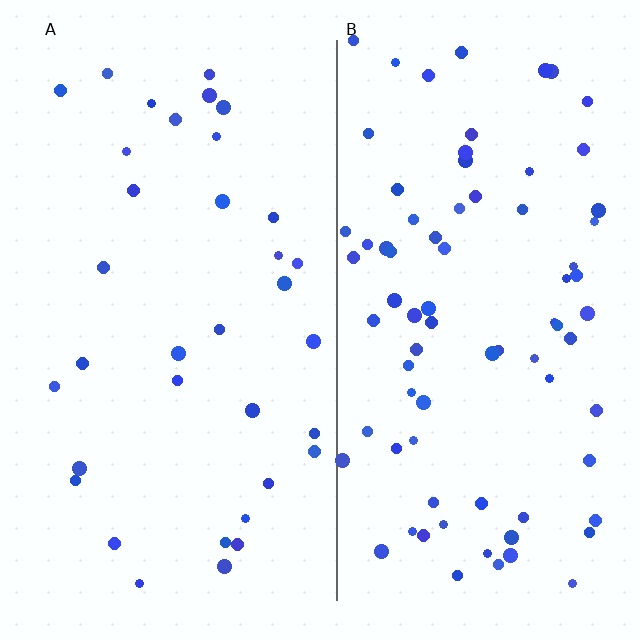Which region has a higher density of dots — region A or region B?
B (the right).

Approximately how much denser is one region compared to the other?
Approximately 2.3× — region B over region A.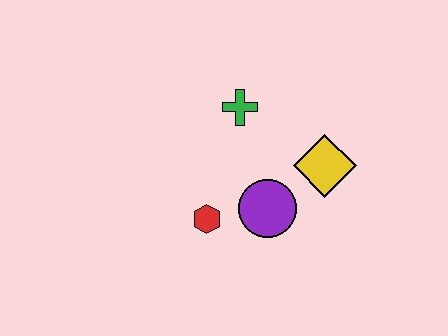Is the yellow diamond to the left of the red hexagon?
No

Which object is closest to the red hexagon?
The purple circle is closest to the red hexagon.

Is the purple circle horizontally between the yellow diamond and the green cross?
Yes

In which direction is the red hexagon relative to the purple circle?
The red hexagon is to the left of the purple circle.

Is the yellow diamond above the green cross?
No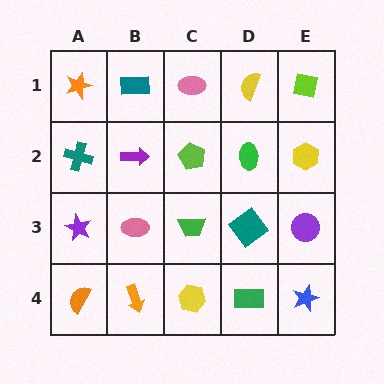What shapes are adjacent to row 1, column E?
A yellow hexagon (row 2, column E), a yellow semicircle (row 1, column D).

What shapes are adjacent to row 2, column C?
A pink ellipse (row 1, column C), a green trapezoid (row 3, column C), a purple arrow (row 2, column B), a green ellipse (row 2, column D).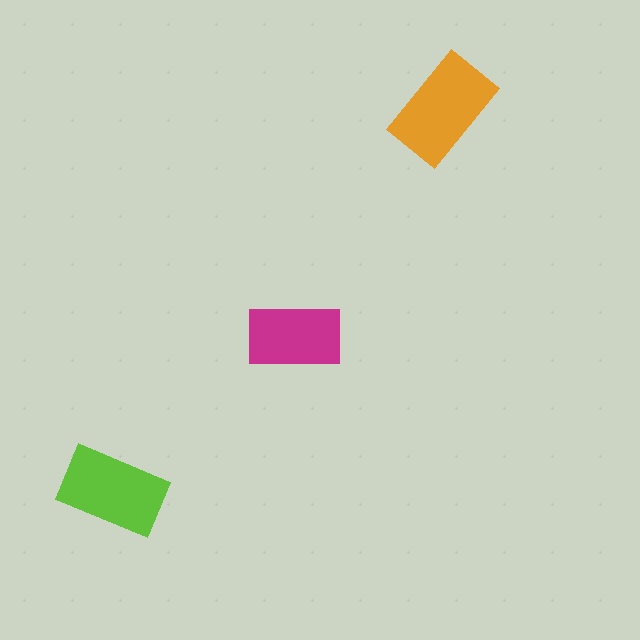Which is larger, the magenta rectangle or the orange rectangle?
The orange one.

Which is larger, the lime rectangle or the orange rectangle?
The orange one.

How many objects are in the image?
There are 3 objects in the image.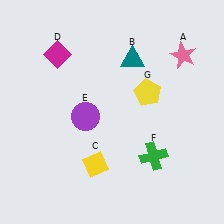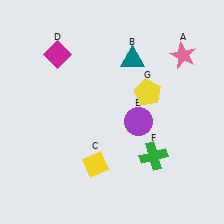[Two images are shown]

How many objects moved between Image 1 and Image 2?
1 object moved between the two images.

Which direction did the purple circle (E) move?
The purple circle (E) moved right.